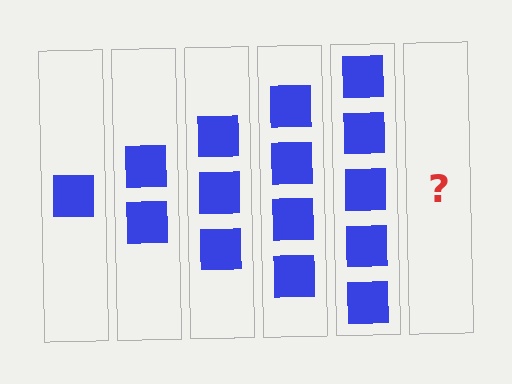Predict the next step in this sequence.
The next step is 6 squares.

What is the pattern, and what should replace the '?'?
The pattern is that each step adds one more square. The '?' should be 6 squares.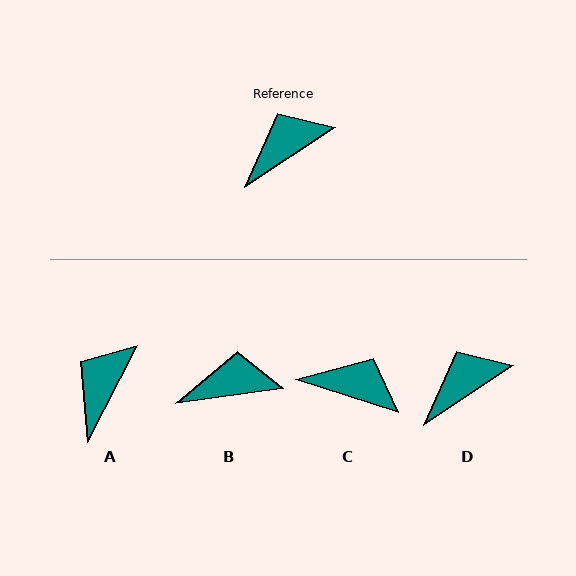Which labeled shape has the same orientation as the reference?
D.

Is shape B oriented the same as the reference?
No, it is off by about 26 degrees.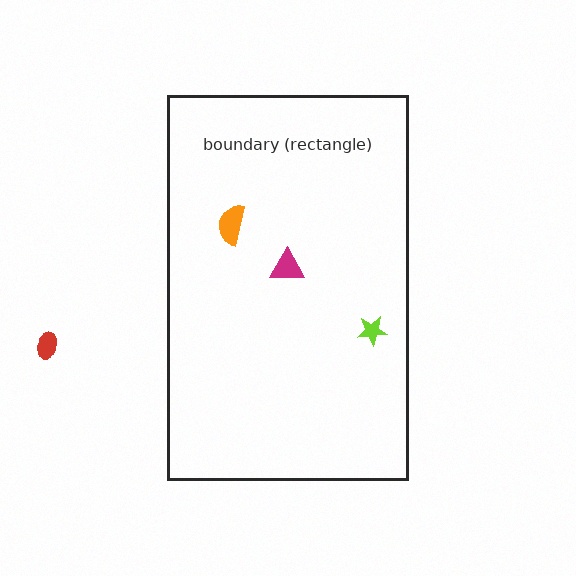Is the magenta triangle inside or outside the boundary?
Inside.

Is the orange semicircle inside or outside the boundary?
Inside.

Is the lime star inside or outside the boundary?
Inside.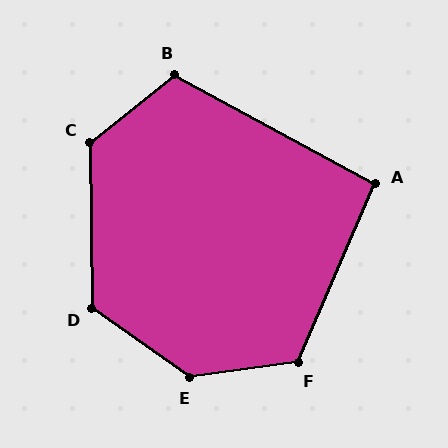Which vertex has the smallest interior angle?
A, at approximately 95 degrees.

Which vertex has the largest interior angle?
E, at approximately 137 degrees.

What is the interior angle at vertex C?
Approximately 128 degrees (obtuse).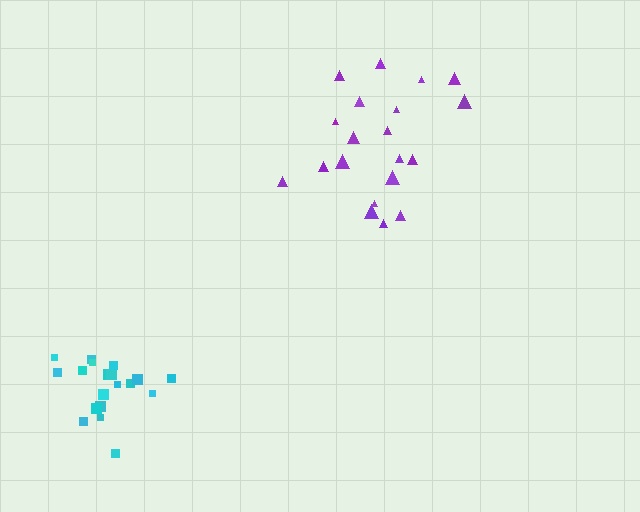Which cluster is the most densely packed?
Cyan.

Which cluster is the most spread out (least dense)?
Purple.